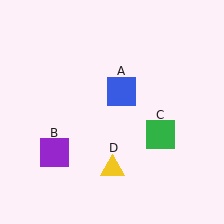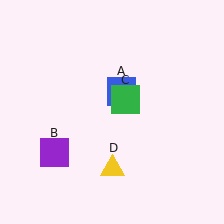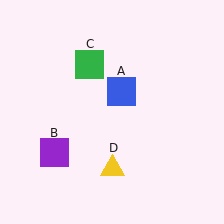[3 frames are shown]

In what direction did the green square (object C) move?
The green square (object C) moved up and to the left.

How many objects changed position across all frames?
1 object changed position: green square (object C).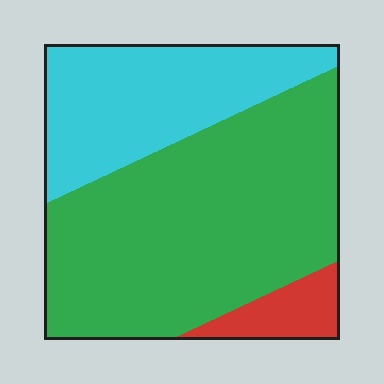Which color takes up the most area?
Green, at roughly 60%.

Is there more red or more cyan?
Cyan.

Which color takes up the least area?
Red, at roughly 10%.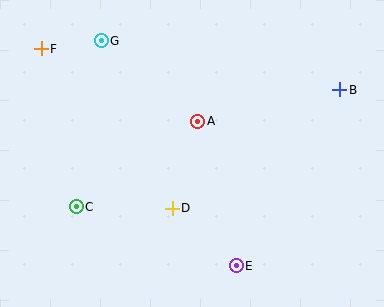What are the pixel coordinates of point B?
Point B is at (340, 90).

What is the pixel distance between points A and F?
The distance between A and F is 172 pixels.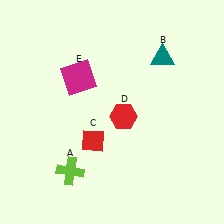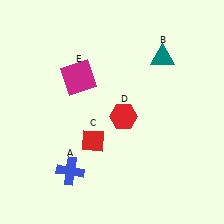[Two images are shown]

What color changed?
The cross (A) changed from lime in Image 1 to blue in Image 2.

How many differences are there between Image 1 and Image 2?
There is 1 difference between the two images.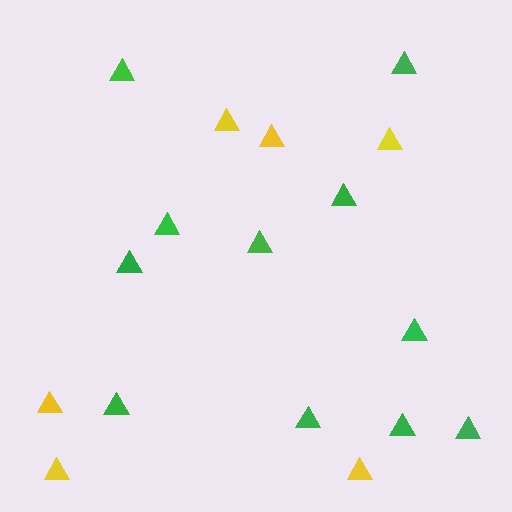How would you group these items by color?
There are 2 groups: one group of yellow triangles (6) and one group of green triangles (11).